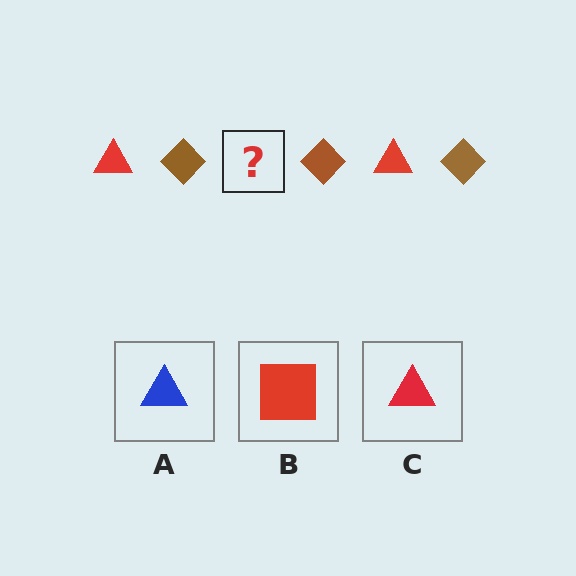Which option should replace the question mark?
Option C.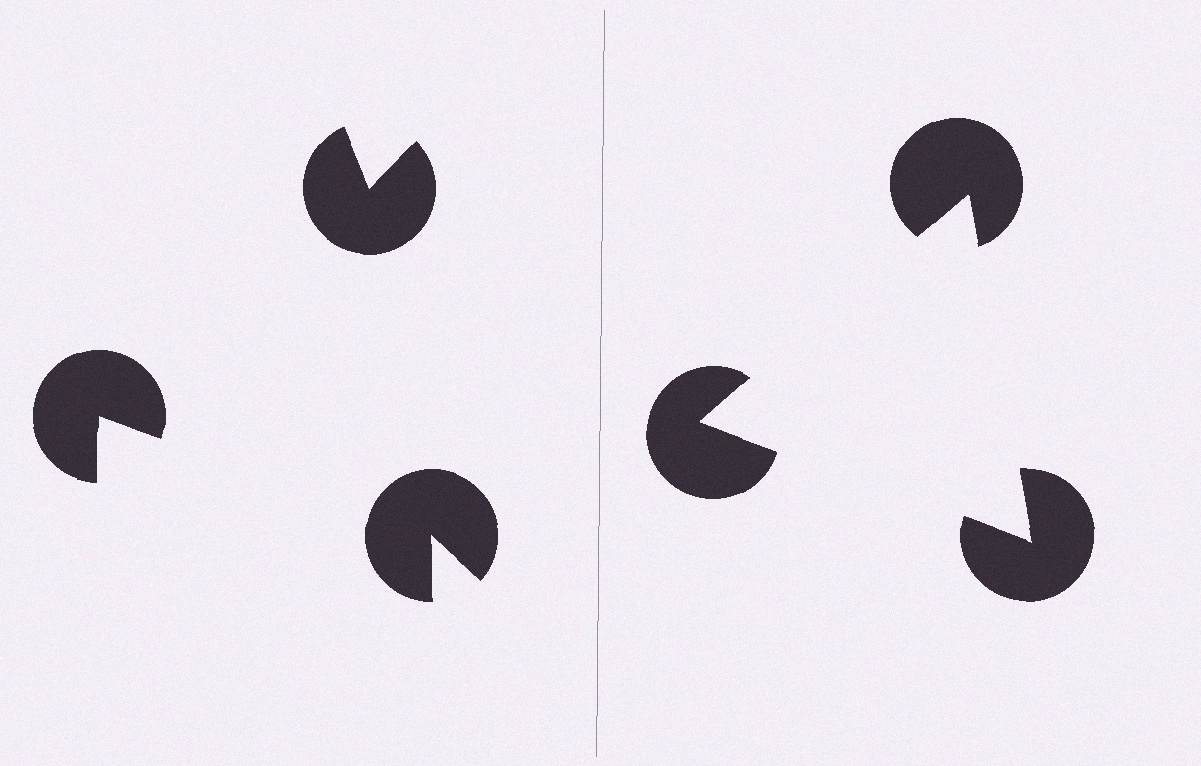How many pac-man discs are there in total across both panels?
6 — 3 on each side.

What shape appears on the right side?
An illusory triangle.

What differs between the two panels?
The pac-man discs are positioned identically on both sides; only the wedge orientations differ. On the right they align to a triangle; on the left they are misaligned.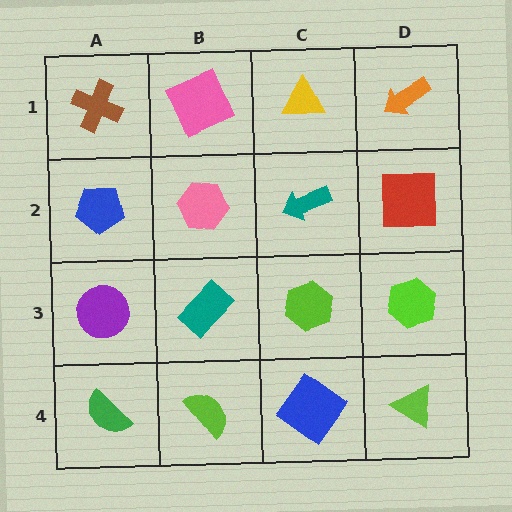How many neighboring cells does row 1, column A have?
2.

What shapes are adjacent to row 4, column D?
A lime hexagon (row 3, column D), a blue diamond (row 4, column C).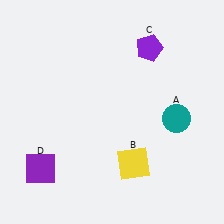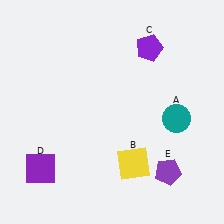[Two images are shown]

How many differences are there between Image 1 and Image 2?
There is 1 difference between the two images.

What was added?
A purple pentagon (E) was added in Image 2.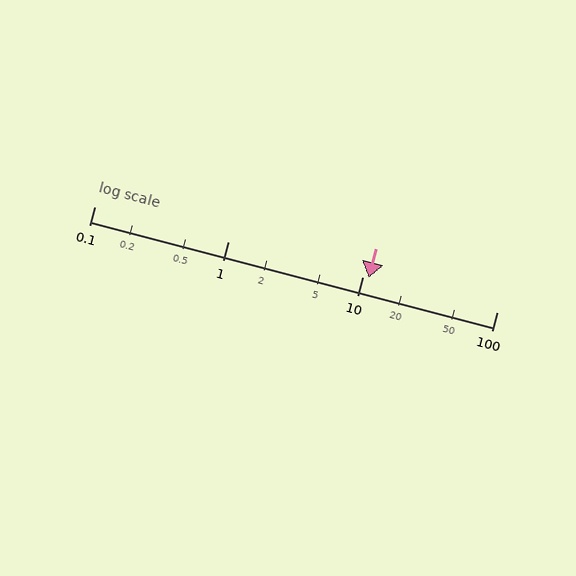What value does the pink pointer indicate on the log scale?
The pointer indicates approximately 11.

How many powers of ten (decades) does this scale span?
The scale spans 3 decades, from 0.1 to 100.